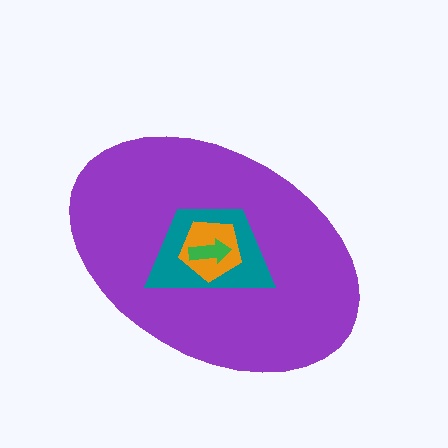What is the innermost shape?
The green arrow.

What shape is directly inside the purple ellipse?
The teal trapezoid.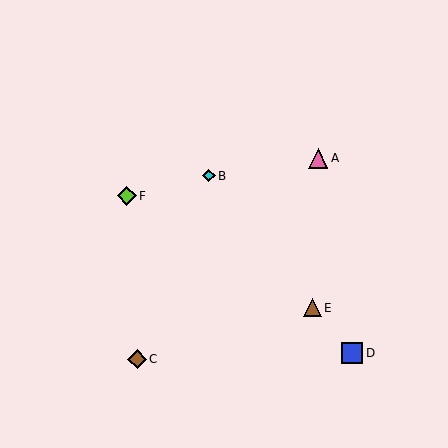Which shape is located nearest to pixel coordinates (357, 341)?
The blue square (labeled D) at (352, 353) is nearest to that location.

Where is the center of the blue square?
The center of the blue square is at (352, 353).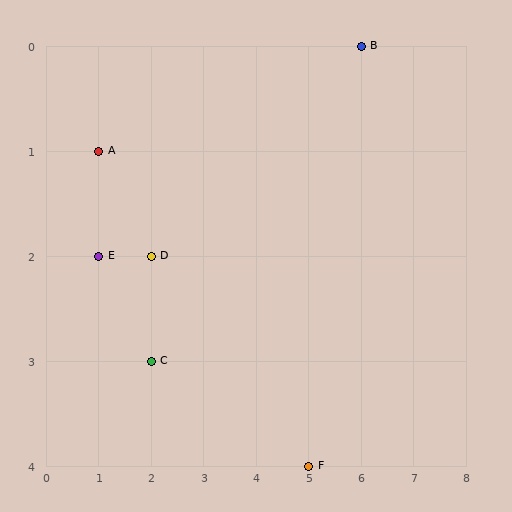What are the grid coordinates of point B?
Point B is at grid coordinates (6, 0).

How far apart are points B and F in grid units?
Points B and F are 1 column and 4 rows apart (about 4.1 grid units diagonally).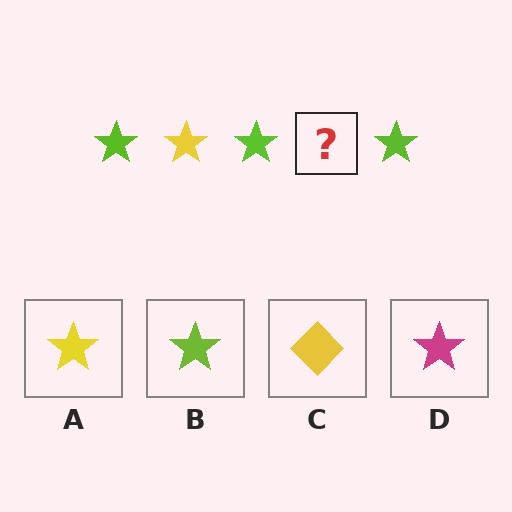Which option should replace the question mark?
Option A.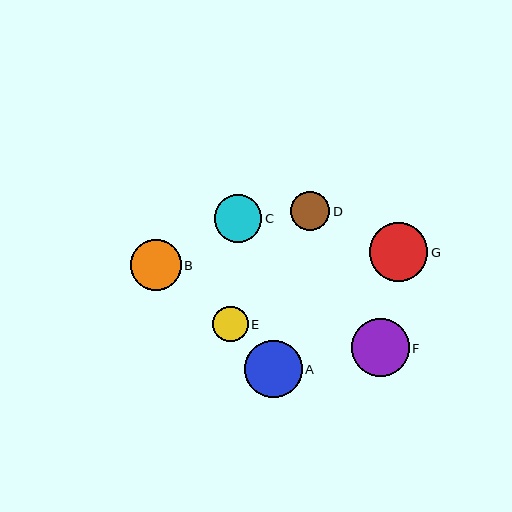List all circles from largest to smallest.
From largest to smallest: G, F, A, B, C, D, E.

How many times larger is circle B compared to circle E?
Circle B is approximately 1.4 times the size of circle E.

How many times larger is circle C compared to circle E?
Circle C is approximately 1.3 times the size of circle E.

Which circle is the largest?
Circle G is the largest with a size of approximately 59 pixels.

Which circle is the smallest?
Circle E is the smallest with a size of approximately 36 pixels.